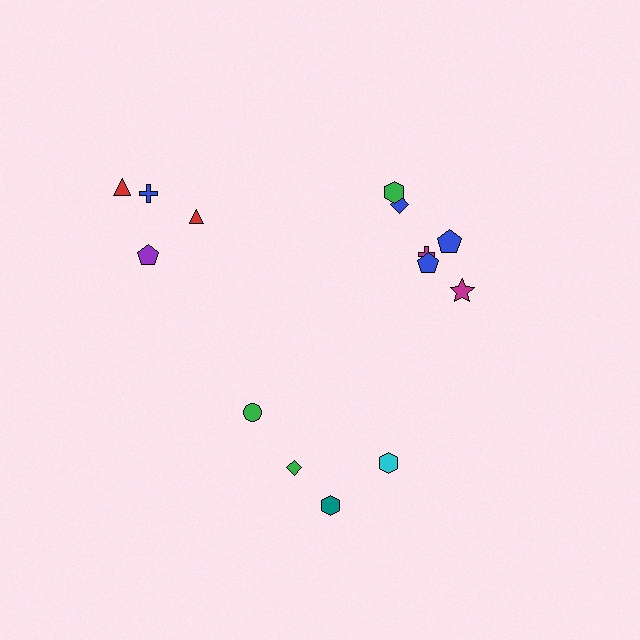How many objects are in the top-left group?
There are 4 objects.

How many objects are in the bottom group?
There are 4 objects.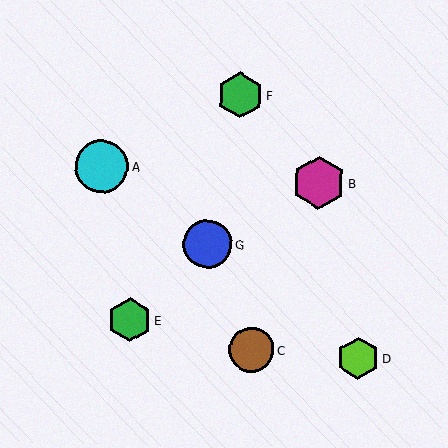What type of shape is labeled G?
Shape G is a blue circle.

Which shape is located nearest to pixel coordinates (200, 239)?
The blue circle (labeled G) at (207, 244) is nearest to that location.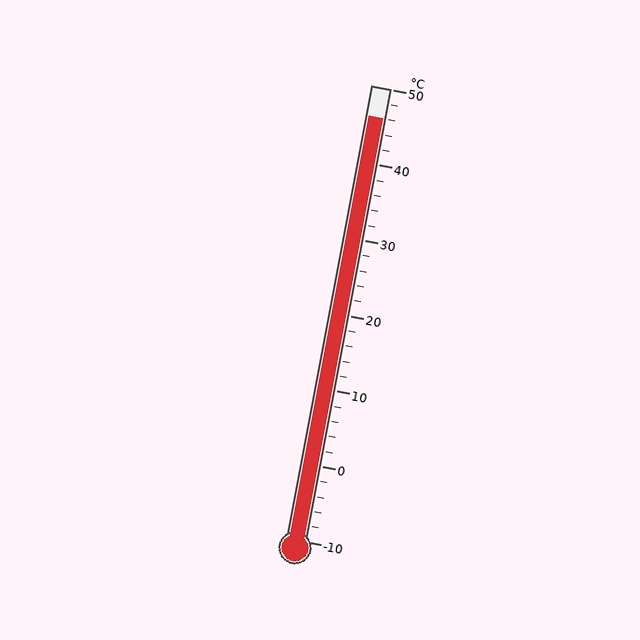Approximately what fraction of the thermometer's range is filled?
The thermometer is filled to approximately 95% of its range.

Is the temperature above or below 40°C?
The temperature is above 40°C.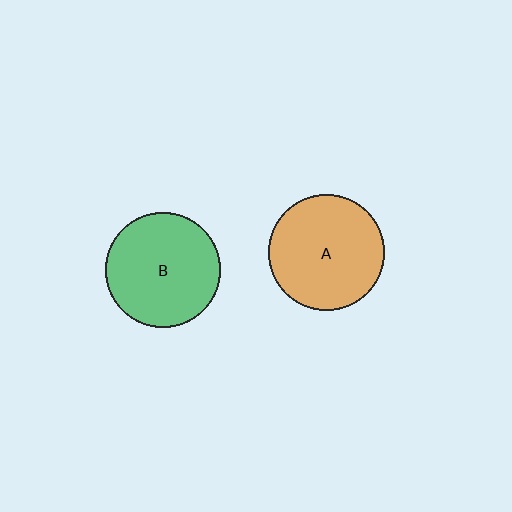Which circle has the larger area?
Circle A (orange).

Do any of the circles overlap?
No, none of the circles overlap.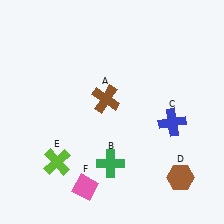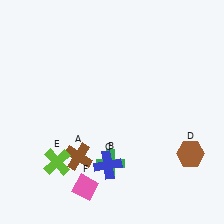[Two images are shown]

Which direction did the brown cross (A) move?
The brown cross (A) moved down.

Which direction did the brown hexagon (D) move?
The brown hexagon (D) moved up.